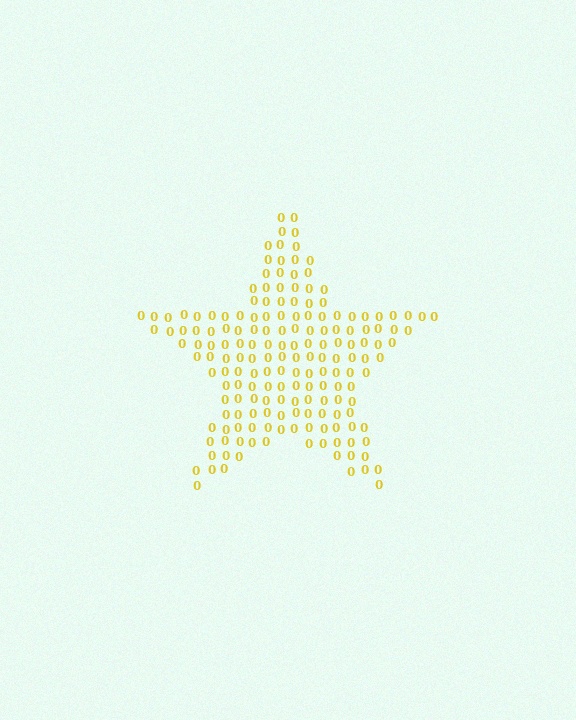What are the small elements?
The small elements are digit 0's.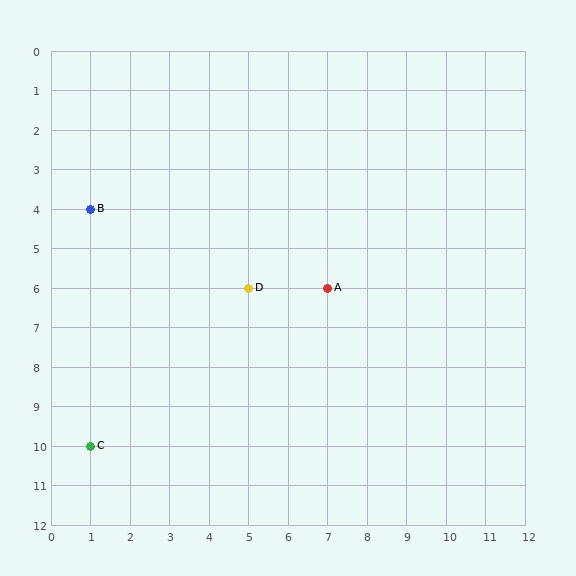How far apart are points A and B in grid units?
Points A and B are 6 columns and 2 rows apart (about 6.3 grid units diagonally).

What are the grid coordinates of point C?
Point C is at grid coordinates (1, 10).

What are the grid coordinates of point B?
Point B is at grid coordinates (1, 4).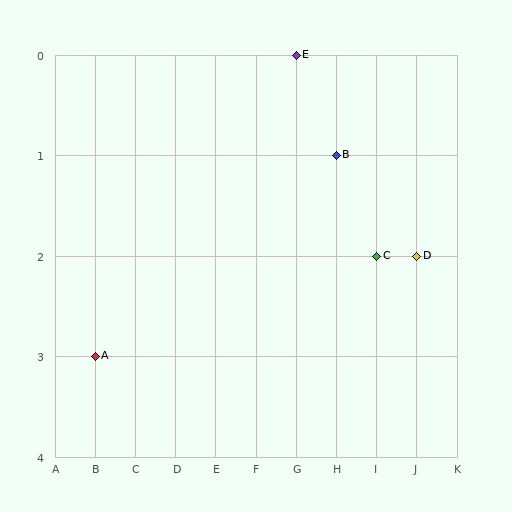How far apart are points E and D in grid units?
Points E and D are 3 columns and 2 rows apart (about 3.6 grid units diagonally).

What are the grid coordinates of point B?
Point B is at grid coordinates (H, 1).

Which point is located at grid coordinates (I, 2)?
Point C is at (I, 2).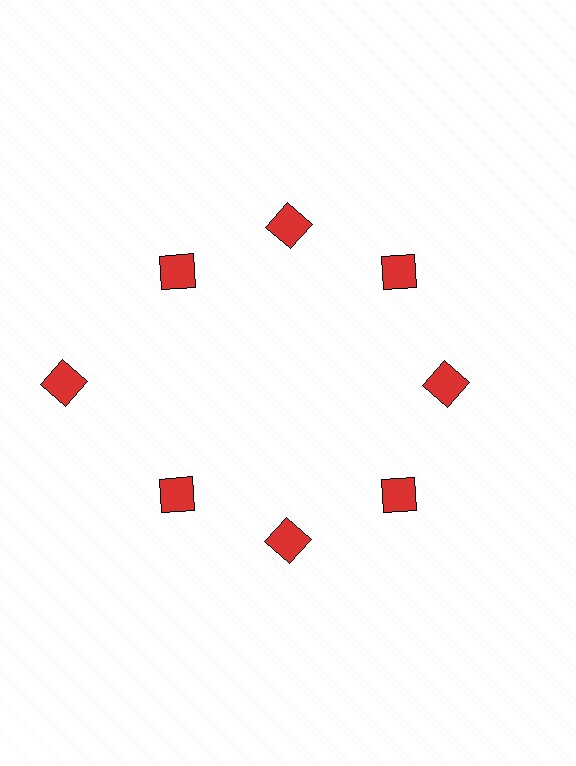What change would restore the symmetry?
The symmetry would be restored by moving it inward, back onto the ring so that all 8 diamonds sit at equal angles and equal distance from the center.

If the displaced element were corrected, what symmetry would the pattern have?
It would have 8-fold rotational symmetry — the pattern would map onto itself every 45 degrees.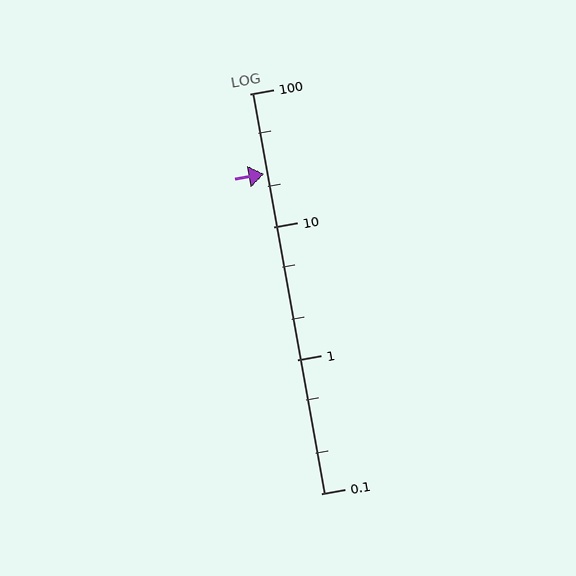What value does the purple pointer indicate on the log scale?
The pointer indicates approximately 25.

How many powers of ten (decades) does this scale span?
The scale spans 3 decades, from 0.1 to 100.